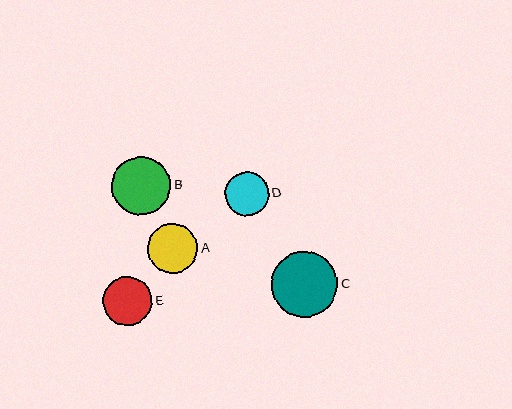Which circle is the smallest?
Circle D is the smallest with a size of approximately 44 pixels.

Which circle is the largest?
Circle C is the largest with a size of approximately 66 pixels.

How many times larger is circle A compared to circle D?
Circle A is approximately 1.1 times the size of circle D.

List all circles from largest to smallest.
From largest to smallest: C, B, A, E, D.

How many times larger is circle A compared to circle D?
Circle A is approximately 1.1 times the size of circle D.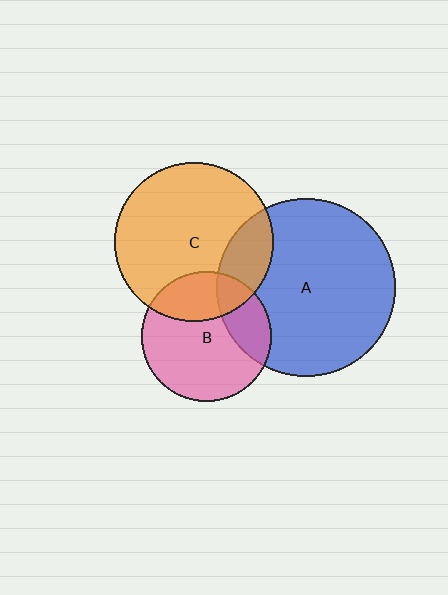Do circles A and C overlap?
Yes.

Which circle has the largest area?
Circle A (blue).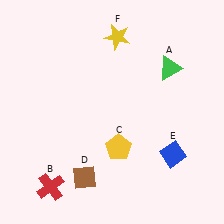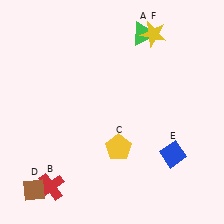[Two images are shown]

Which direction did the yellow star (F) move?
The yellow star (F) moved right.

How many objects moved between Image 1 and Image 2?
3 objects moved between the two images.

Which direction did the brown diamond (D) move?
The brown diamond (D) moved left.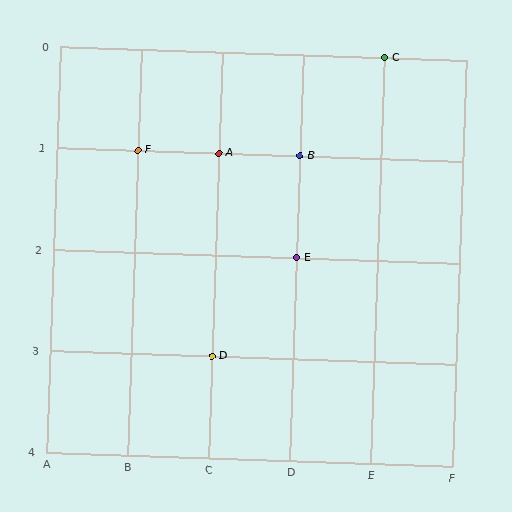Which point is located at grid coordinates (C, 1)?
Point A is at (C, 1).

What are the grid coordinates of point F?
Point F is at grid coordinates (B, 1).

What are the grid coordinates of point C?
Point C is at grid coordinates (E, 0).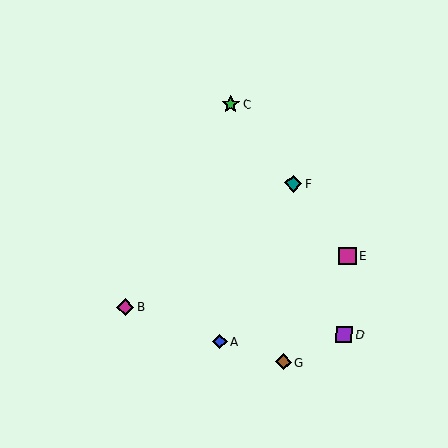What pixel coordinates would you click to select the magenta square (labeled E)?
Click at (348, 256) to select the magenta square E.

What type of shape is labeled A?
Shape A is a blue diamond.